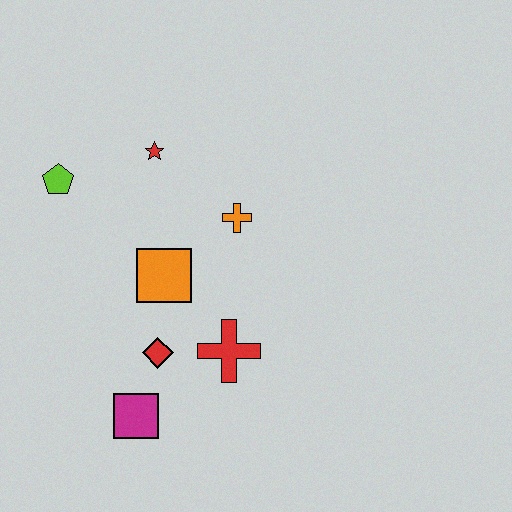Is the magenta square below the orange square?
Yes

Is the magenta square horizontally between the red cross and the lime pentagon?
Yes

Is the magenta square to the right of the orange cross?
No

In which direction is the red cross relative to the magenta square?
The red cross is to the right of the magenta square.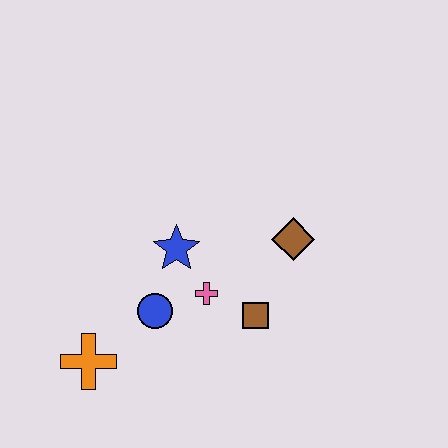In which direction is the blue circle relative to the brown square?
The blue circle is to the left of the brown square.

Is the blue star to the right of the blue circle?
Yes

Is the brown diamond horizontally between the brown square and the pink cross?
No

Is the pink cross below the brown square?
No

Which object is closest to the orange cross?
The blue circle is closest to the orange cross.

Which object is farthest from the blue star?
The orange cross is farthest from the blue star.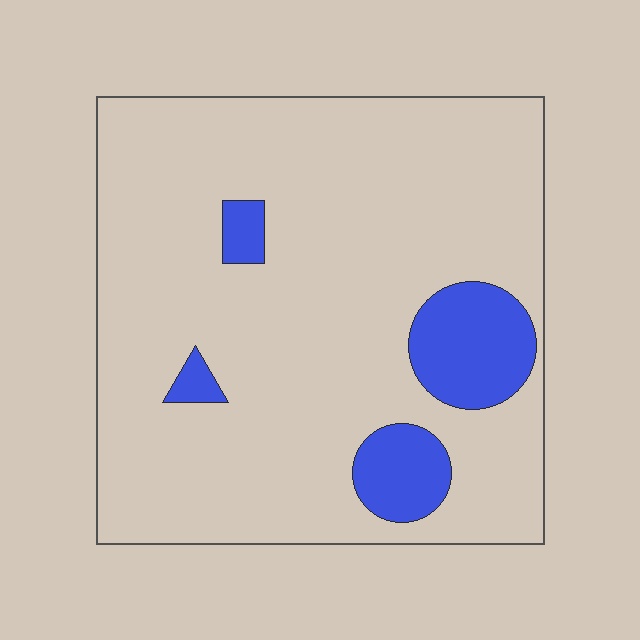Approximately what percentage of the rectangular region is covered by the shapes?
Approximately 15%.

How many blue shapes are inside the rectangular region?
4.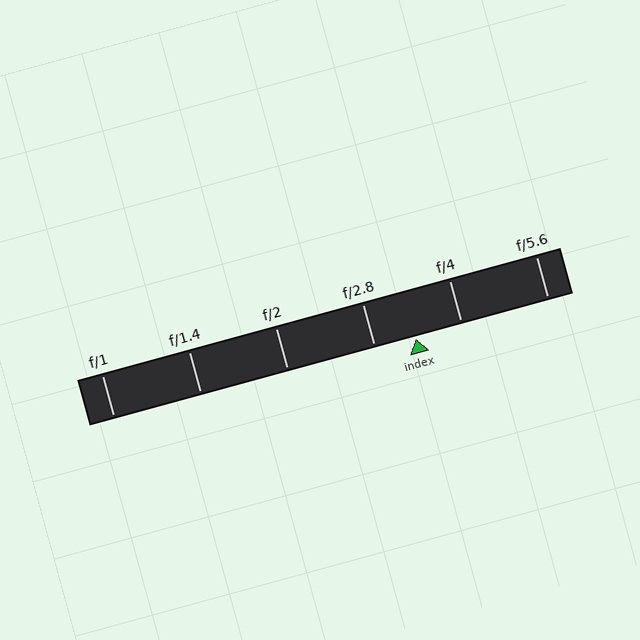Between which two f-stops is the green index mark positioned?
The index mark is between f/2.8 and f/4.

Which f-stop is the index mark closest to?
The index mark is closest to f/2.8.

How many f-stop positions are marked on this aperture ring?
There are 6 f-stop positions marked.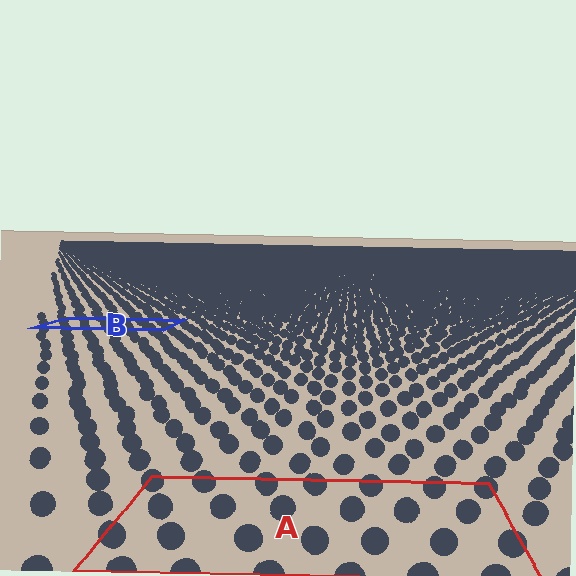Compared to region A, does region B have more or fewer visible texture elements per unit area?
Region B has more texture elements per unit area — they are packed more densely because it is farther away.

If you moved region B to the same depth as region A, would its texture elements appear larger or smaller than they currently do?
They would appear larger. At a closer depth, the same texture elements are projected at a bigger on-screen size.